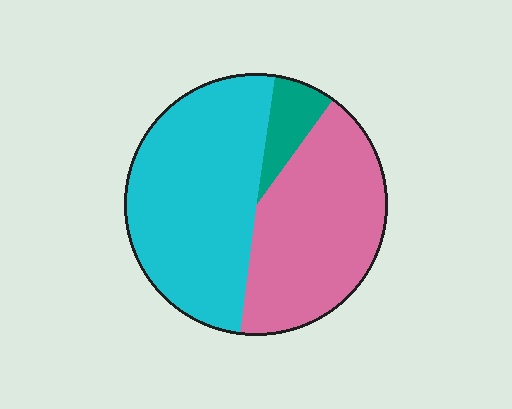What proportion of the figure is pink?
Pink covers roughly 40% of the figure.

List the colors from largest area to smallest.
From largest to smallest: cyan, pink, teal.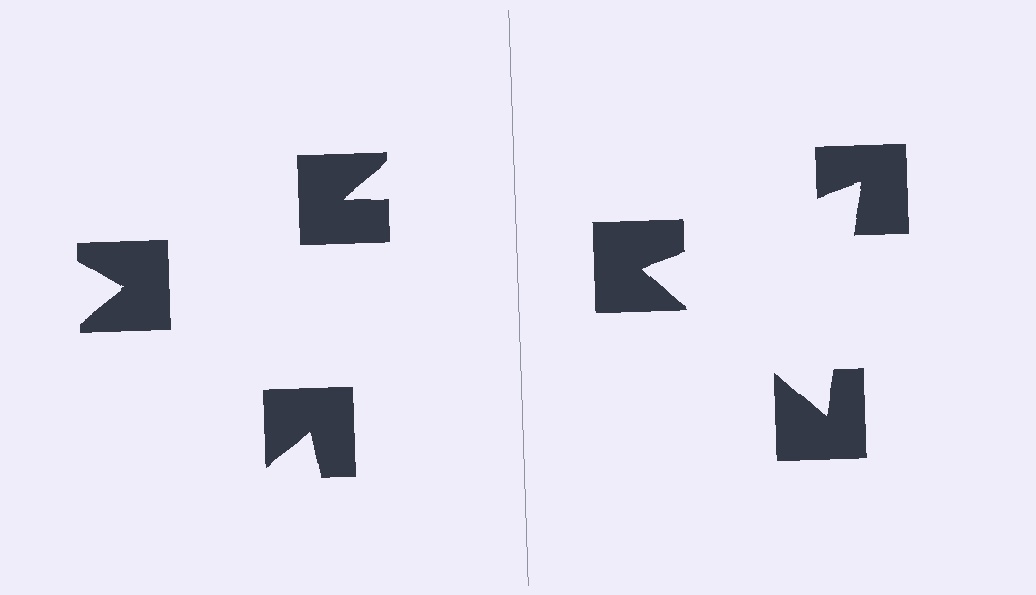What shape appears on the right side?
An illusory triangle.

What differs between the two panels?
The notched squares are positioned identically on both sides; only the wedge orientations differ. On the right they align to a triangle; on the left they are misaligned.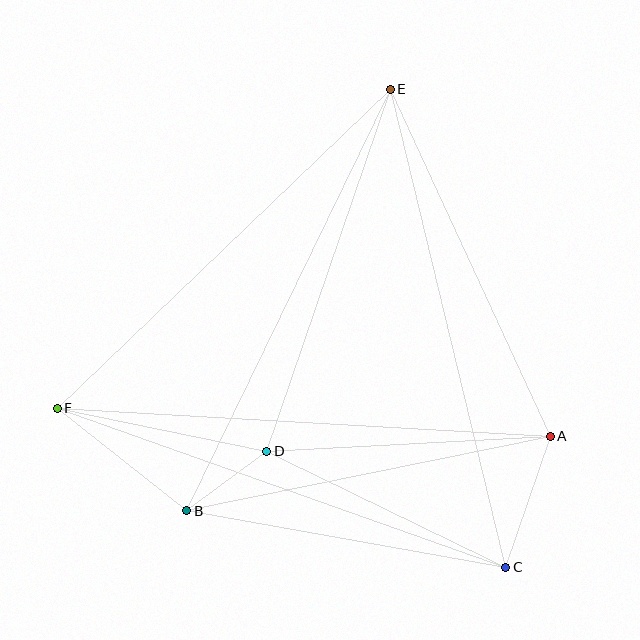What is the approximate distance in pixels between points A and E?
The distance between A and E is approximately 382 pixels.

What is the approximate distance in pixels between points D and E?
The distance between D and E is approximately 382 pixels.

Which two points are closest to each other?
Points B and D are closest to each other.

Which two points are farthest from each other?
Points A and F are farthest from each other.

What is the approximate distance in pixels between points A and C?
The distance between A and C is approximately 138 pixels.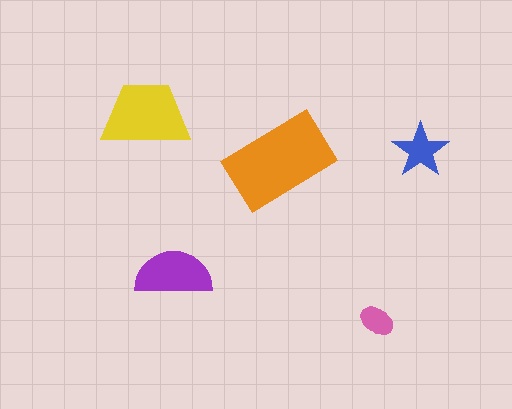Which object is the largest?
The orange rectangle.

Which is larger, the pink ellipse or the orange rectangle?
The orange rectangle.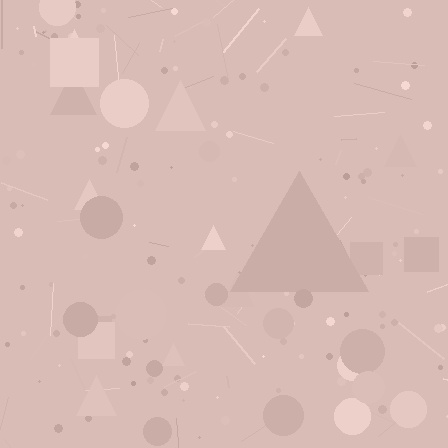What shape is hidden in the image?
A triangle is hidden in the image.